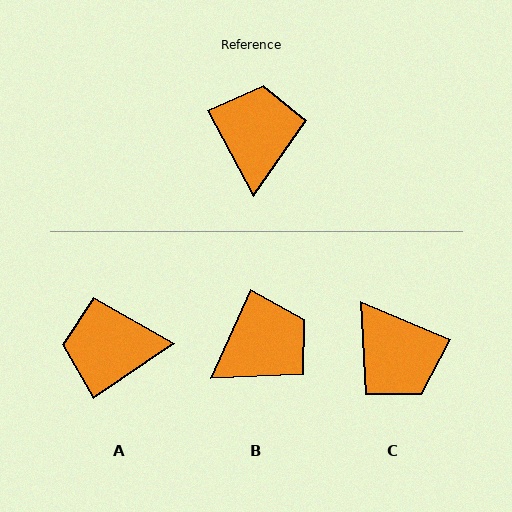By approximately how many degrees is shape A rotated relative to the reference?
Approximately 96 degrees counter-clockwise.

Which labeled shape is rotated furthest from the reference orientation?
C, about 142 degrees away.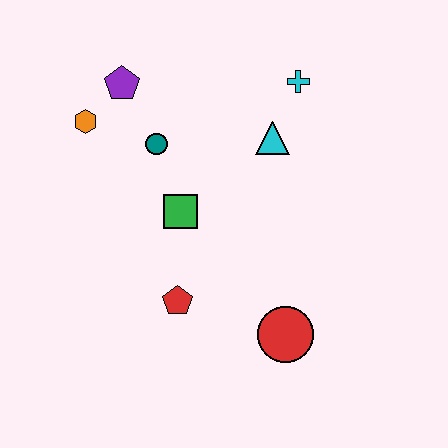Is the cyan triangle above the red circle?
Yes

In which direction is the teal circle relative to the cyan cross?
The teal circle is to the left of the cyan cross.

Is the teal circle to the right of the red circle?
No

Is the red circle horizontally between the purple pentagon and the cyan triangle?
No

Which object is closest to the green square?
The teal circle is closest to the green square.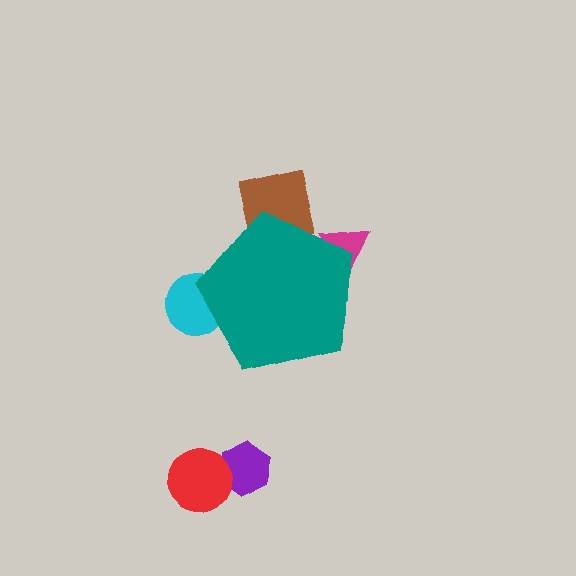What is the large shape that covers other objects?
A teal pentagon.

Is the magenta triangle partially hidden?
Yes, the magenta triangle is partially hidden behind the teal pentagon.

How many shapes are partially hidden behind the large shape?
3 shapes are partially hidden.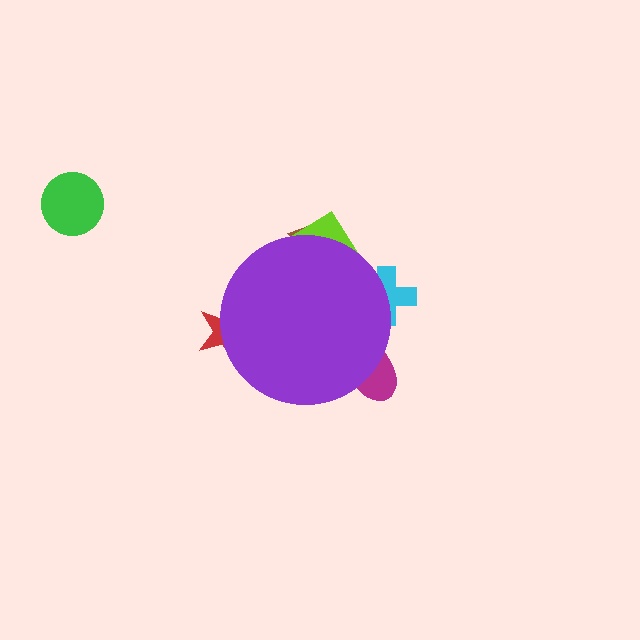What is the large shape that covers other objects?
A purple circle.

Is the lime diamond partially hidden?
Yes, the lime diamond is partially hidden behind the purple circle.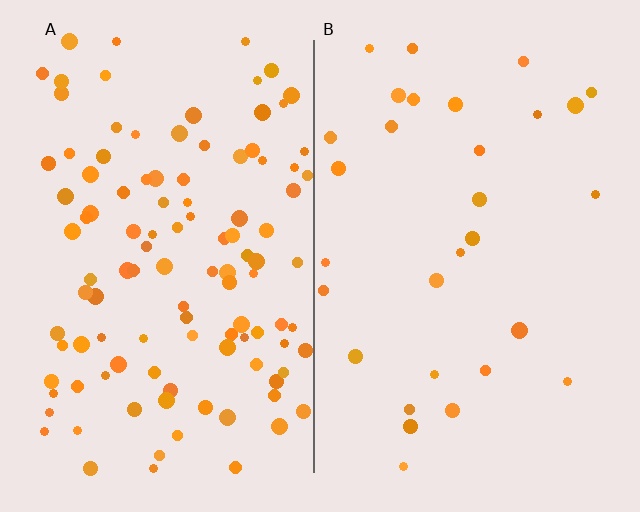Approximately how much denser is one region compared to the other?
Approximately 3.7× — region A over region B.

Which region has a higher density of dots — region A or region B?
A (the left).